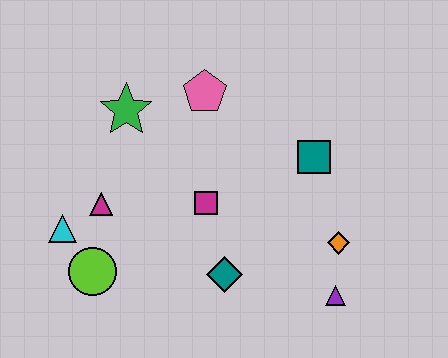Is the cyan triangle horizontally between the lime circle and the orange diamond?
No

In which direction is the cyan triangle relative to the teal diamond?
The cyan triangle is to the left of the teal diamond.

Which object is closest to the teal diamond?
The magenta square is closest to the teal diamond.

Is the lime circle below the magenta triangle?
Yes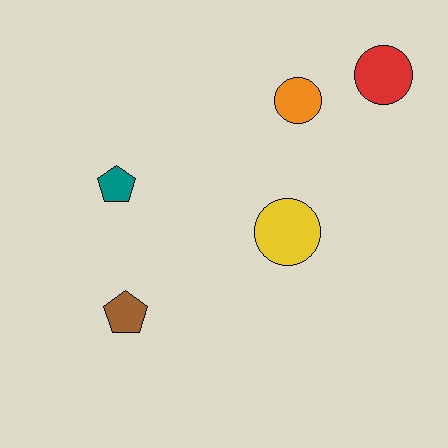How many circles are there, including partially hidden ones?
There are 3 circles.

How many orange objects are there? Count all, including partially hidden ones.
There is 1 orange object.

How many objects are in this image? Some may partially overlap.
There are 5 objects.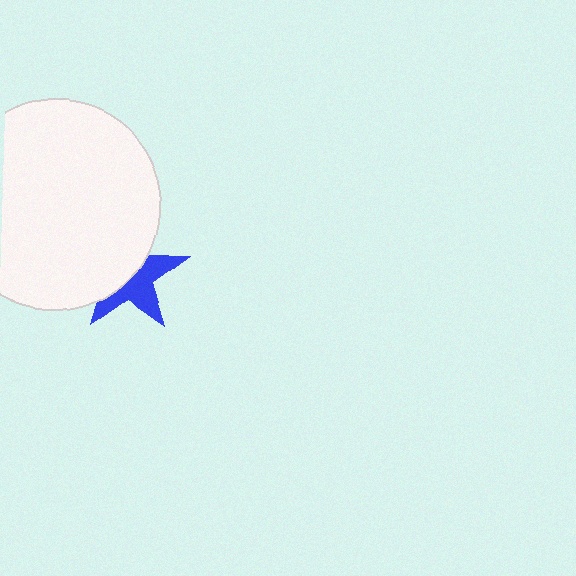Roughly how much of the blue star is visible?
About half of it is visible (roughly 49%).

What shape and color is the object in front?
The object in front is a white circle.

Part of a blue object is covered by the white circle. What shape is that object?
It is a star.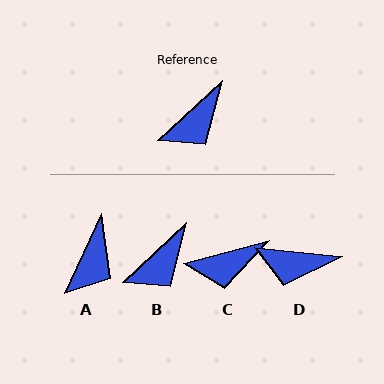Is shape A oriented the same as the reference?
No, it is off by about 23 degrees.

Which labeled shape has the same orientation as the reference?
B.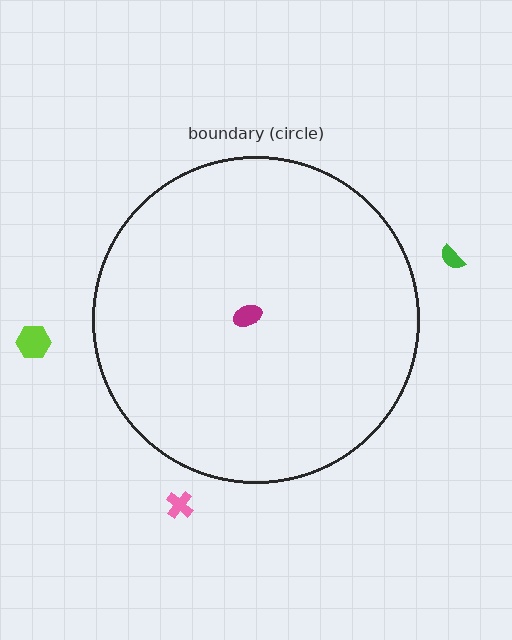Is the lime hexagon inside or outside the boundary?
Outside.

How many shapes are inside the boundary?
1 inside, 3 outside.